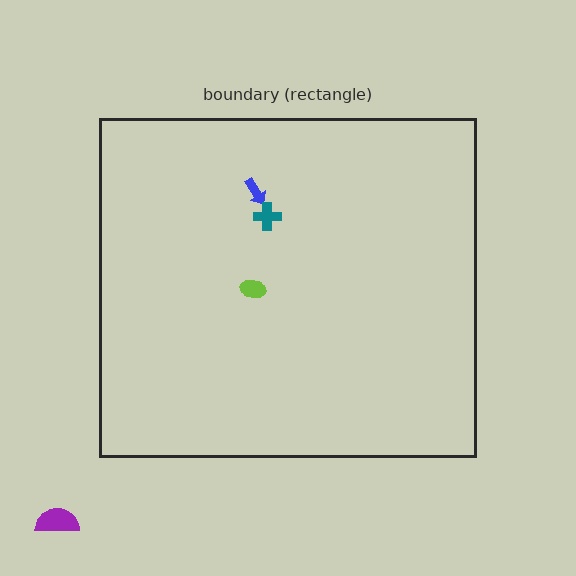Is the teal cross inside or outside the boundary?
Inside.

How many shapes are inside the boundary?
3 inside, 1 outside.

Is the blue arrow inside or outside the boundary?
Inside.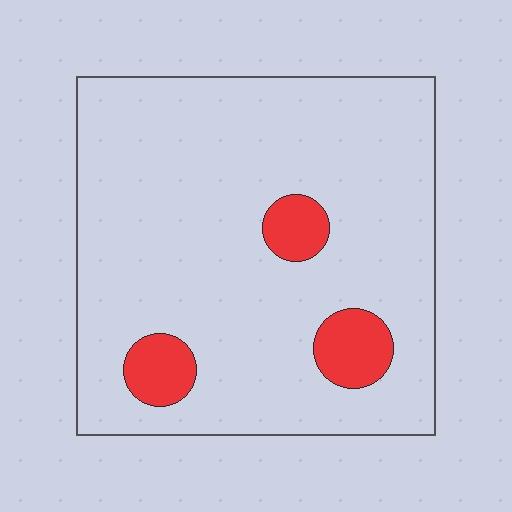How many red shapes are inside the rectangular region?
3.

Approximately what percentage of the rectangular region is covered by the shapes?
Approximately 10%.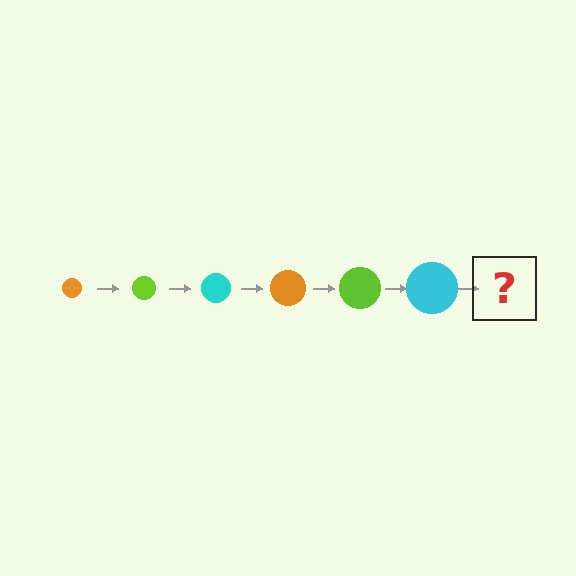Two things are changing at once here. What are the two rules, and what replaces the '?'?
The two rules are that the circle grows larger each step and the color cycles through orange, lime, and cyan. The '?' should be an orange circle, larger than the previous one.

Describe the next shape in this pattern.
It should be an orange circle, larger than the previous one.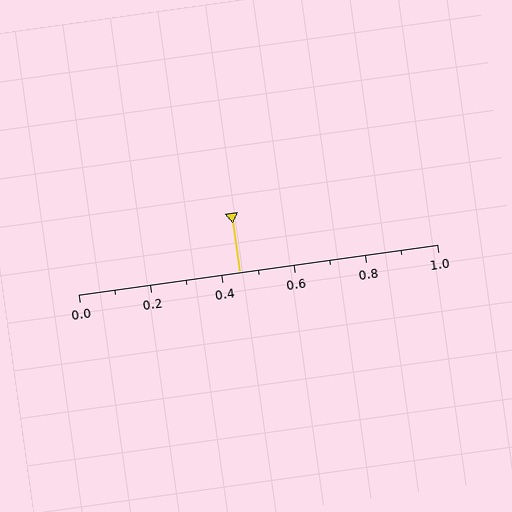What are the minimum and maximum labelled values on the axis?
The axis runs from 0.0 to 1.0.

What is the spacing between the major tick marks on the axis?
The major ticks are spaced 0.2 apart.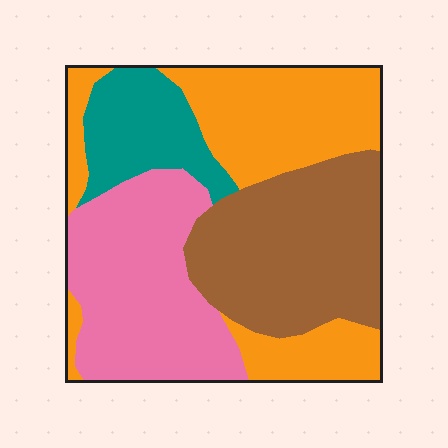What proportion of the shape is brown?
Brown takes up about one quarter (1/4) of the shape.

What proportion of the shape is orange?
Orange takes up about one third (1/3) of the shape.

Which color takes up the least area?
Teal, at roughly 15%.